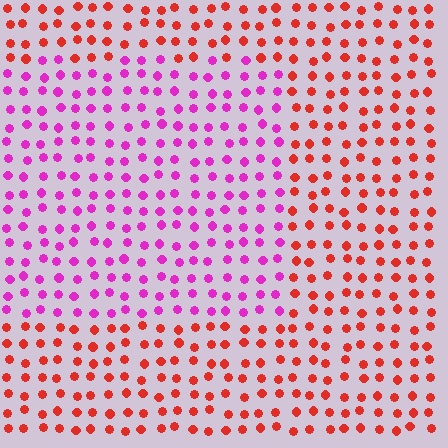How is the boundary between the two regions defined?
The boundary is defined purely by a slight shift in hue (about 54 degrees). Spacing, size, and orientation are identical on both sides.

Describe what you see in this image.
The image is filled with small red elements in a uniform arrangement. A rectangle-shaped region is visible where the elements are tinted to a slightly different hue, forming a subtle color boundary.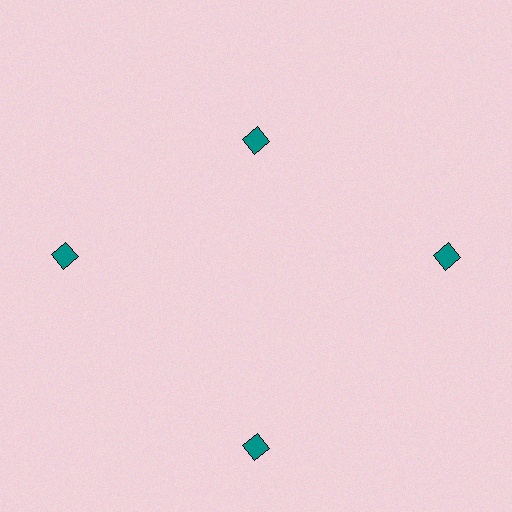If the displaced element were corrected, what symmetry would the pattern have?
It would have 4-fold rotational symmetry — the pattern would map onto itself every 90 degrees.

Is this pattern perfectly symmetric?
No. The 4 teal diamonds are arranged in a ring, but one element near the 12 o'clock position is pulled inward toward the center, breaking the 4-fold rotational symmetry.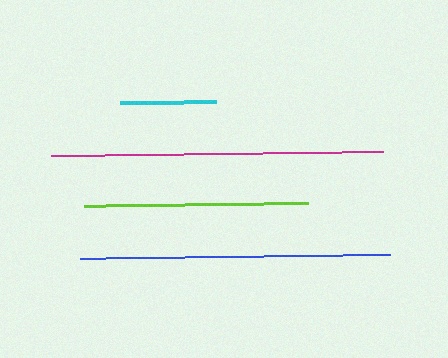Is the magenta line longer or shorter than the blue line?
The magenta line is longer than the blue line.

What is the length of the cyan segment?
The cyan segment is approximately 97 pixels long.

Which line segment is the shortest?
The cyan line is the shortest at approximately 97 pixels.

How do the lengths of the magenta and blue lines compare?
The magenta and blue lines are approximately the same length.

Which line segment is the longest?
The magenta line is the longest at approximately 332 pixels.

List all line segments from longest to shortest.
From longest to shortest: magenta, blue, lime, cyan.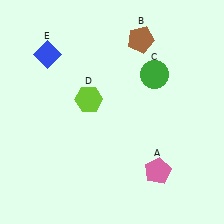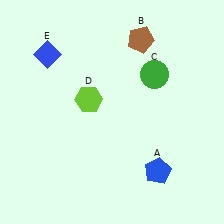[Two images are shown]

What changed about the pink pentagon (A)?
In Image 1, A is pink. In Image 2, it changed to blue.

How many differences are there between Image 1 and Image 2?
There is 1 difference between the two images.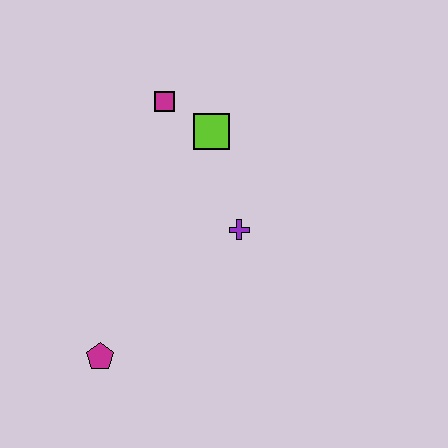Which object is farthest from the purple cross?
The magenta pentagon is farthest from the purple cross.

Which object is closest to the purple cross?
The lime square is closest to the purple cross.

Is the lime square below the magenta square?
Yes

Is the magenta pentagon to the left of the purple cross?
Yes